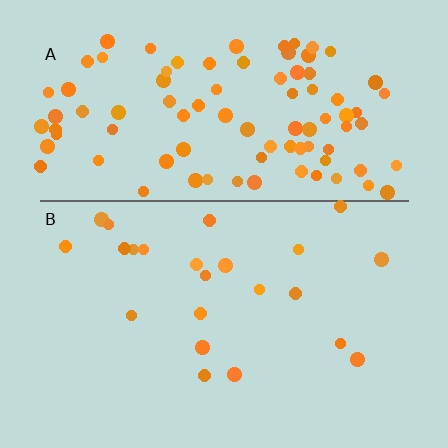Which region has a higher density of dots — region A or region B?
A (the top).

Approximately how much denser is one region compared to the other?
Approximately 4.1× — region A over region B.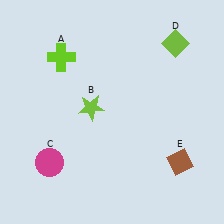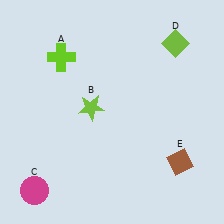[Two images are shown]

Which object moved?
The magenta circle (C) moved down.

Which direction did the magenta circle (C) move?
The magenta circle (C) moved down.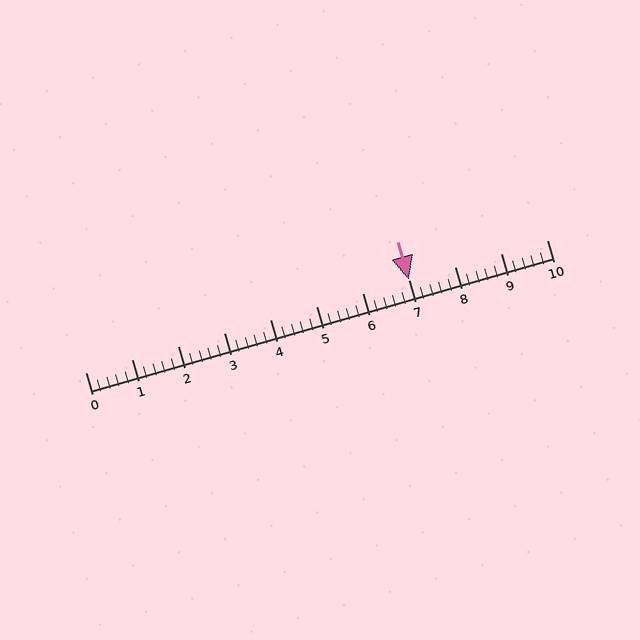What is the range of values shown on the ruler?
The ruler shows values from 0 to 10.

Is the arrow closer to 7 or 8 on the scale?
The arrow is closer to 7.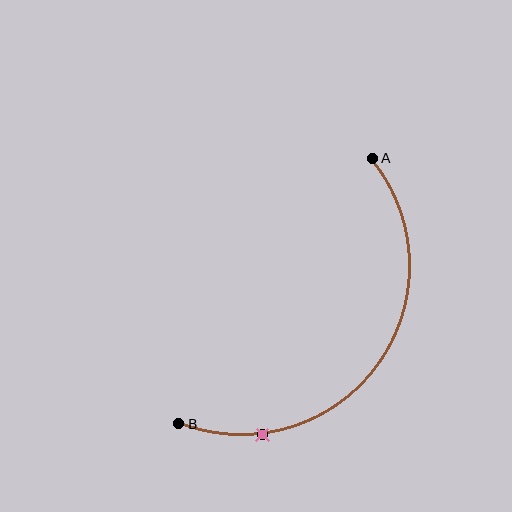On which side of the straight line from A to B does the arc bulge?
The arc bulges below and to the right of the straight line connecting A and B.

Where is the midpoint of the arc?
The arc midpoint is the point on the curve farthest from the straight line joining A and B. It sits below and to the right of that line.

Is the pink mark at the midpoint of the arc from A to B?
No. The pink mark lies on the arc but is closer to endpoint B. The arc midpoint would be at the point on the curve equidistant along the arc from both A and B.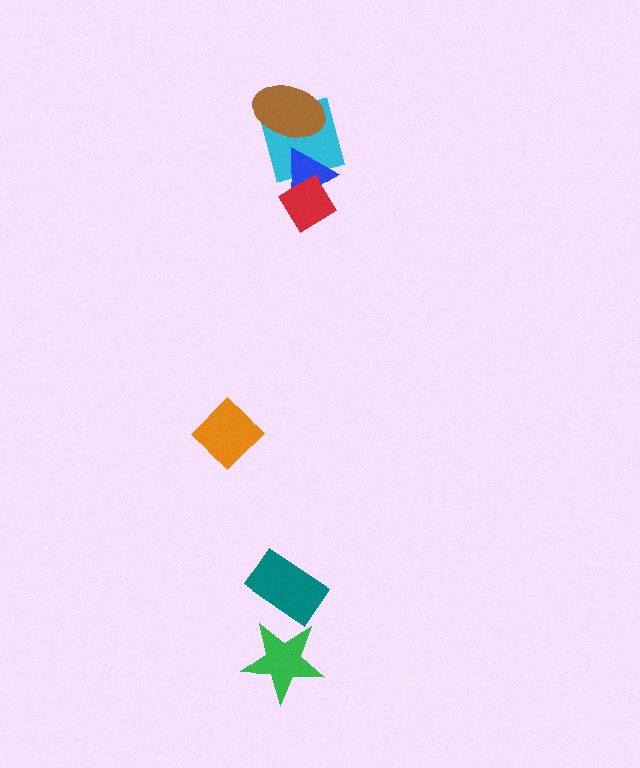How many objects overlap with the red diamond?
1 object overlaps with the red diamond.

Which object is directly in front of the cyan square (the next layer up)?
The brown ellipse is directly in front of the cyan square.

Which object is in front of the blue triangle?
The red diamond is in front of the blue triangle.